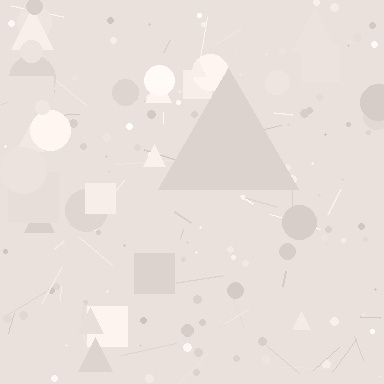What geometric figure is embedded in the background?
A triangle is embedded in the background.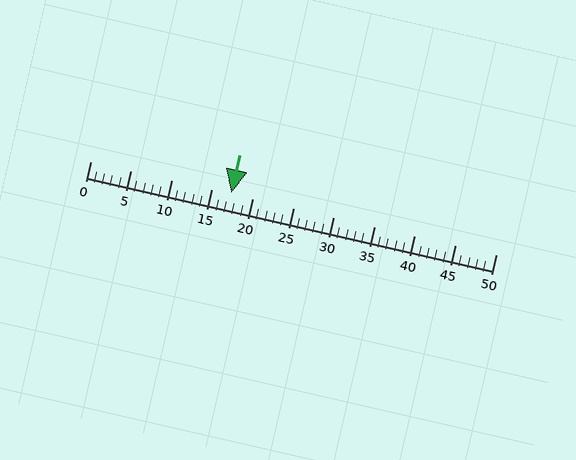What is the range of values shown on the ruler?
The ruler shows values from 0 to 50.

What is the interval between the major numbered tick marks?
The major tick marks are spaced 5 units apart.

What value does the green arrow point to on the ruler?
The green arrow points to approximately 17.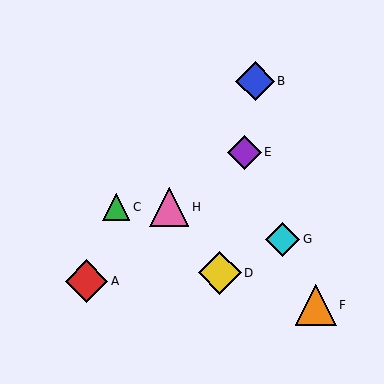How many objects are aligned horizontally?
2 objects (C, H) are aligned horizontally.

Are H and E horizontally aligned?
No, H is at y≈207 and E is at y≈152.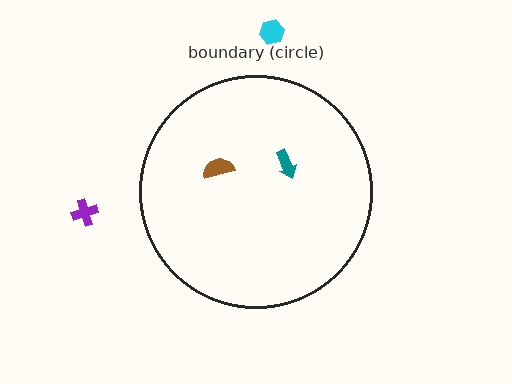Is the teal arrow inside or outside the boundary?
Inside.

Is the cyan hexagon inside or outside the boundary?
Outside.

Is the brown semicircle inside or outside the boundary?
Inside.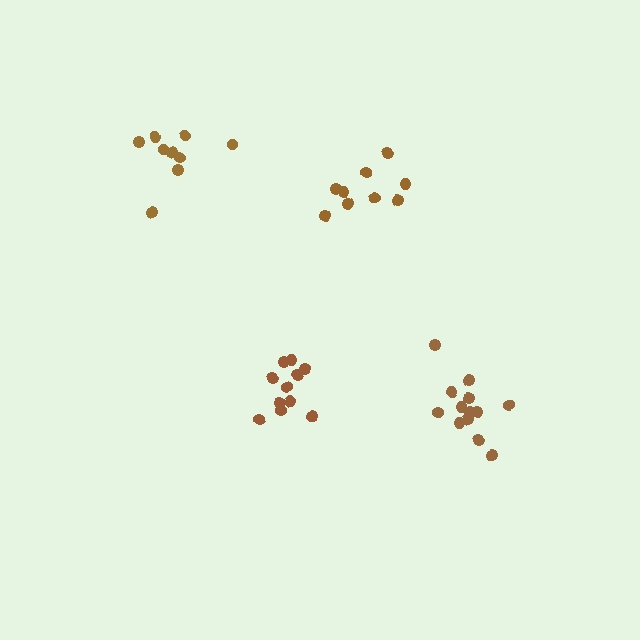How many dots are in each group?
Group 1: 11 dots, Group 2: 9 dots, Group 3: 13 dots, Group 4: 9 dots (42 total).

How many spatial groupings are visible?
There are 4 spatial groupings.